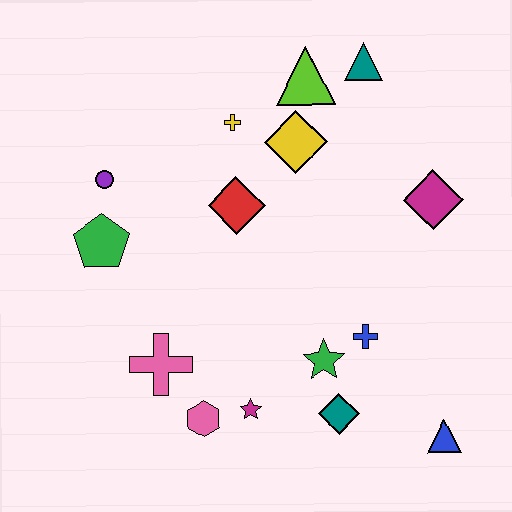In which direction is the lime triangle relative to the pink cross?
The lime triangle is above the pink cross.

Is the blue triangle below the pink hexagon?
Yes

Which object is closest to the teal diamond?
The green star is closest to the teal diamond.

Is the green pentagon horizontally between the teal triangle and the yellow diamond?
No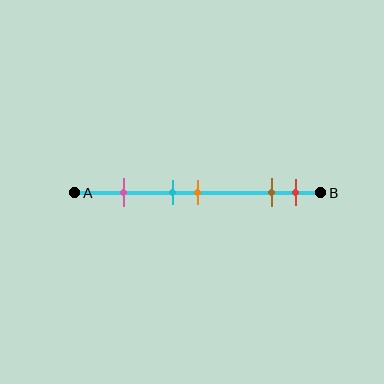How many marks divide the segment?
There are 5 marks dividing the segment.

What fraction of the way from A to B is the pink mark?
The pink mark is approximately 20% (0.2) of the way from A to B.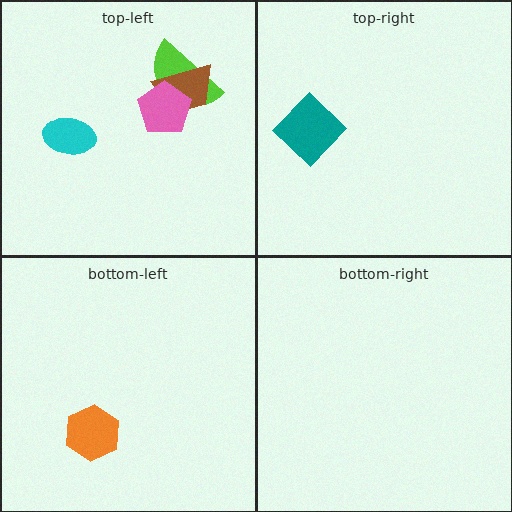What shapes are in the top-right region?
The teal diamond.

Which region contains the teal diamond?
The top-right region.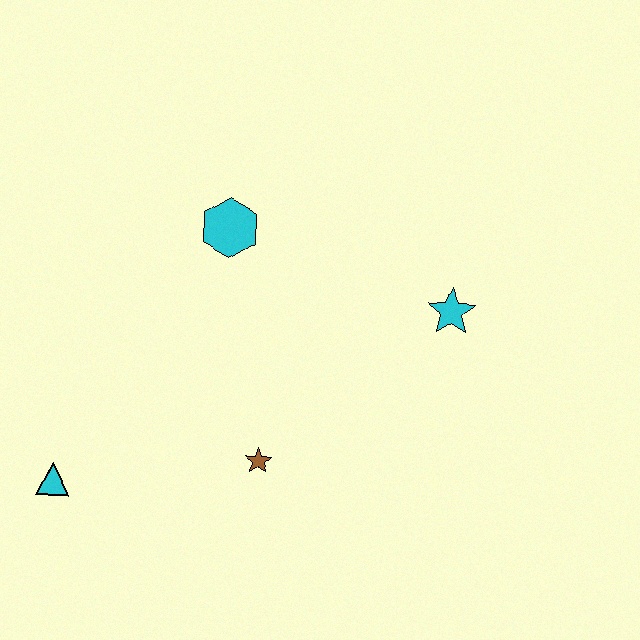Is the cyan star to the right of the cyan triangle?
Yes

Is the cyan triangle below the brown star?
Yes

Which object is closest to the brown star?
The cyan triangle is closest to the brown star.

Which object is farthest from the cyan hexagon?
The cyan triangle is farthest from the cyan hexagon.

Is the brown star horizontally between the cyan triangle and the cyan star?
Yes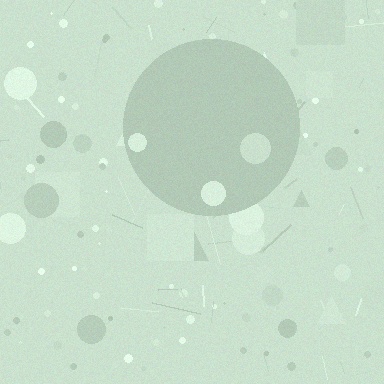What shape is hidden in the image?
A circle is hidden in the image.